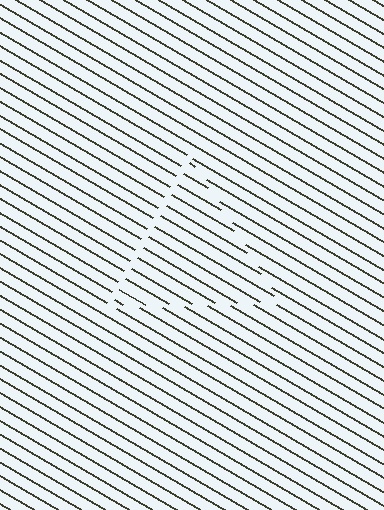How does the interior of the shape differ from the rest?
The interior of the shape contains the same grating, shifted by half a period — the contour is defined by the phase discontinuity where line-ends from the inner and outer gratings abut.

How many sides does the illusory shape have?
3 sides — the line-ends trace a triangle.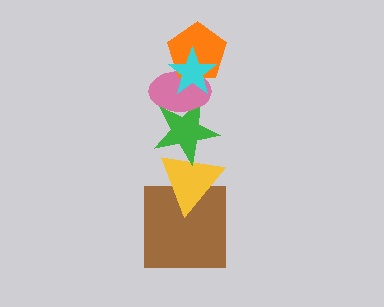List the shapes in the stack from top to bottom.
From top to bottom: the cyan star, the orange pentagon, the pink ellipse, the green star, the yellow triangle, the brown square.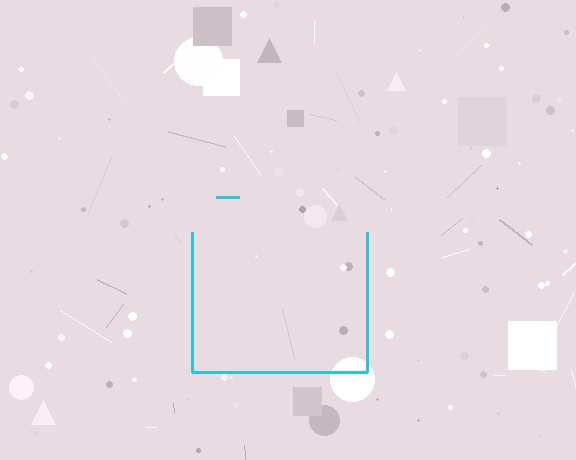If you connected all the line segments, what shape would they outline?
They would outline a square.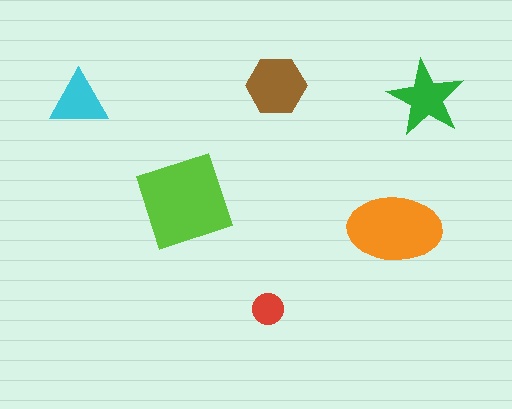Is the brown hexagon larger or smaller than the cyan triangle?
Larger.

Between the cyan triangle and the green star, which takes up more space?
The green star.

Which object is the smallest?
The red circle.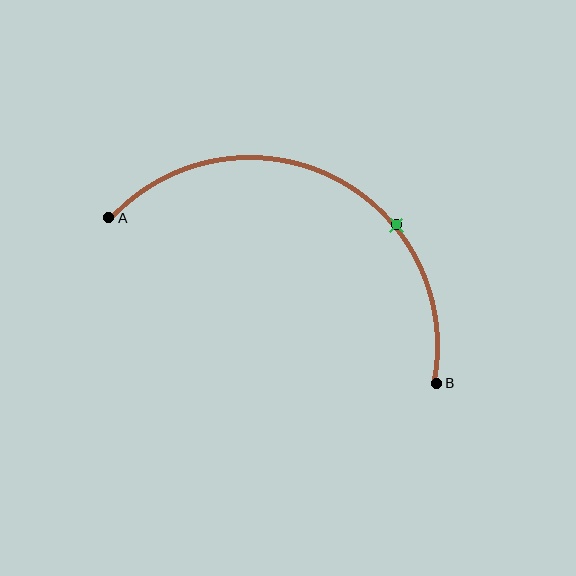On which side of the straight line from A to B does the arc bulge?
The arc bulges above the straight line connecting A and B.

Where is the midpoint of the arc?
The arc midpoint is the point on the curve farthest from the straight line joining A and B. It sits above that line.